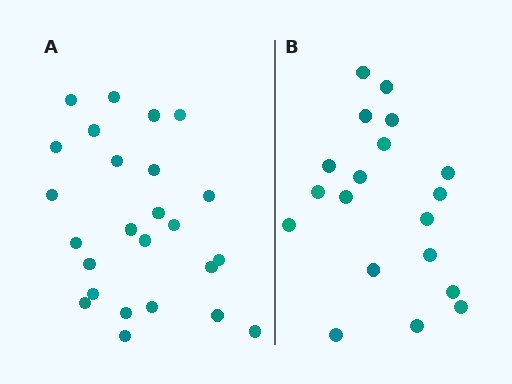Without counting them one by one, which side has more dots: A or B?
Region A (the left region) has more dots.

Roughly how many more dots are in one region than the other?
Region A has about 6 more dots than region B.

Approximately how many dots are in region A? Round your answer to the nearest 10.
About 20 dots. (The exact count is 25, which rounds to 20.)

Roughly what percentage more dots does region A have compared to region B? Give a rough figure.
About 30% more.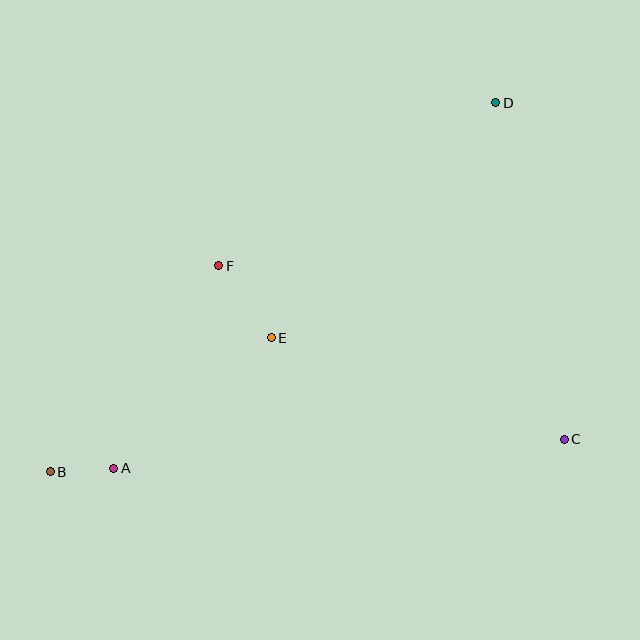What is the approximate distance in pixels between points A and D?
The distance between A and D is approximately 529 pixels.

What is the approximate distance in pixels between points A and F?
The distance between A and F is approximately 228 pixels.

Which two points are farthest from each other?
Points B and D are farthest from each other.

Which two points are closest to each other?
Points A and B are closest to each other.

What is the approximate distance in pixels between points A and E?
The distance between A and E is approximately 204 pixels.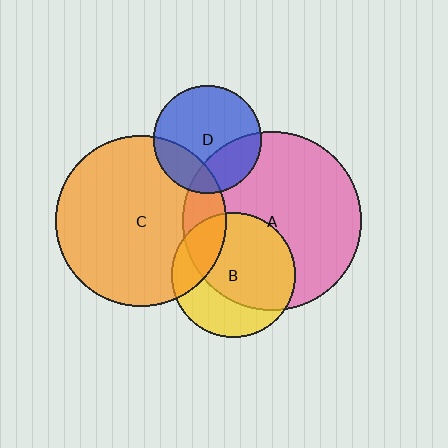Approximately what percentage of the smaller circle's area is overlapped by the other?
Approximately 15%.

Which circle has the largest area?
Circle A (pink).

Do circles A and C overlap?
Yes.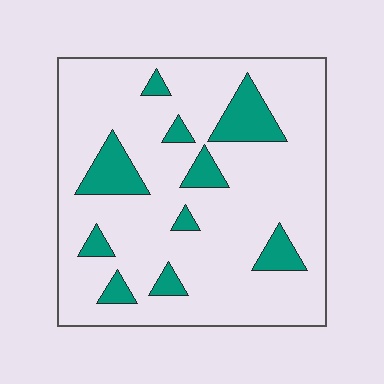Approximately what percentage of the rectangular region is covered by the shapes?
Approximately 15%.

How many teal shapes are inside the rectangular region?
10.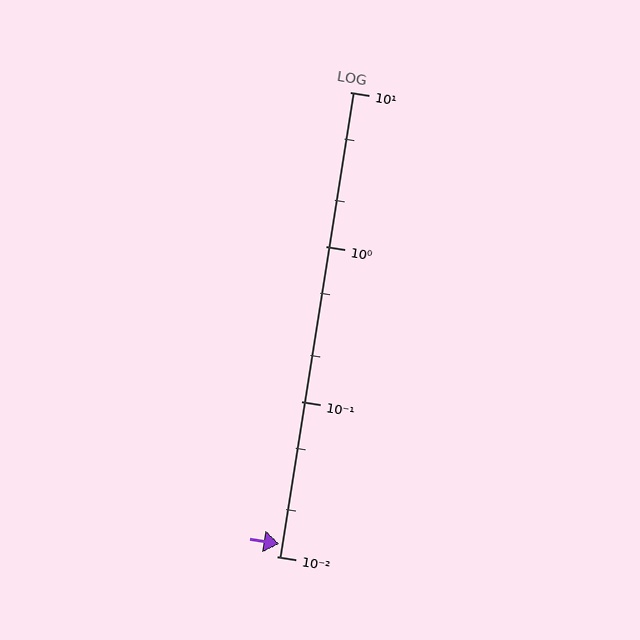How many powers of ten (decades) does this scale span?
The scale spans 3 decades, from 0.01 to 10.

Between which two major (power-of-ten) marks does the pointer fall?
The pointer is between 0.01 and 0.1.